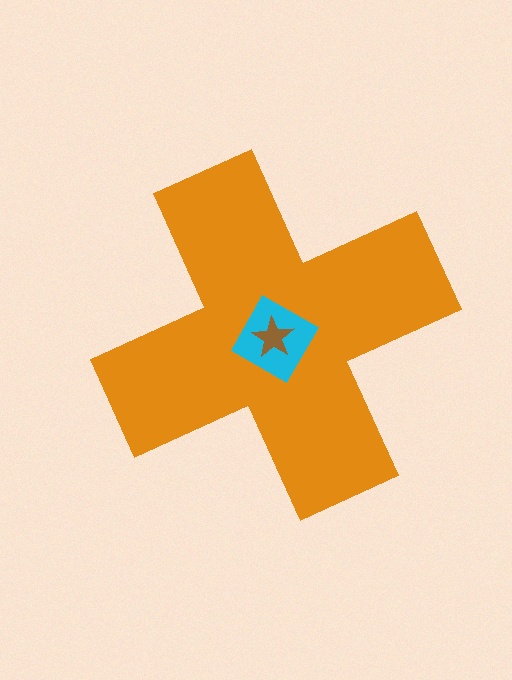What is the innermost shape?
The brown star.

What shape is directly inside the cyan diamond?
The brown star.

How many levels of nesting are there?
3.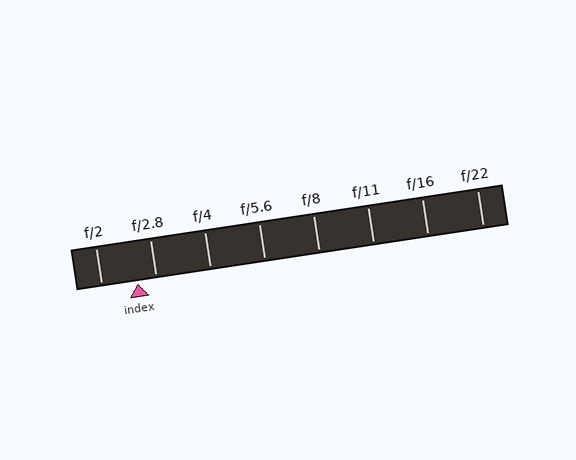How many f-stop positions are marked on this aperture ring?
There are 8 f-stop positions marked.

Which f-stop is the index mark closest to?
The index mark is closest to f/2.8.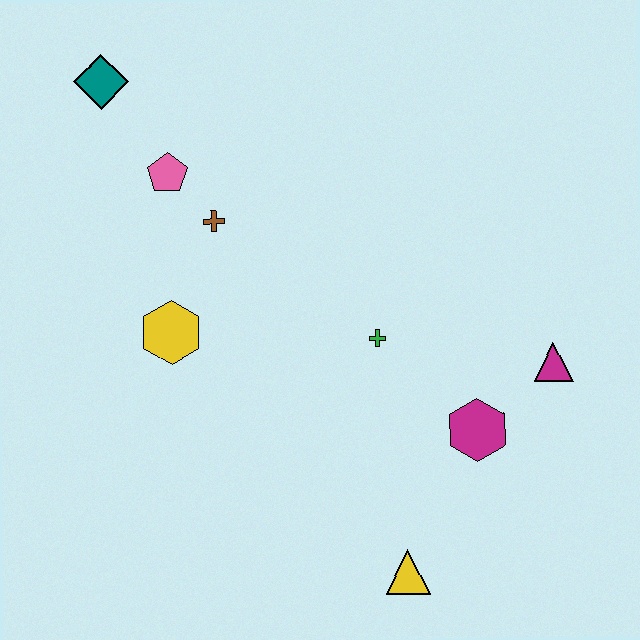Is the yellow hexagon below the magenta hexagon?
No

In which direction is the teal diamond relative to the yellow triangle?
The teal diamond is above the yellow triangle.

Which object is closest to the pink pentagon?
The brown cross is closest to the pink pentagon.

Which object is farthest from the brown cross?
The yellow triangle is farthest from the brown cross.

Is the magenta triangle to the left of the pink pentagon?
No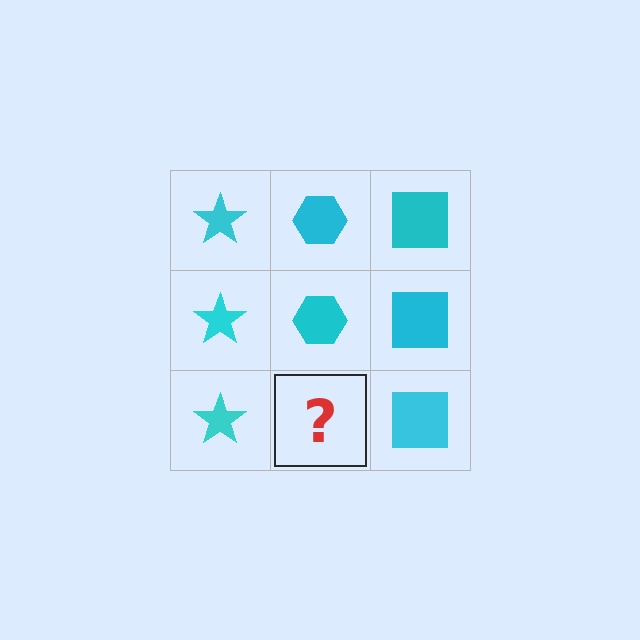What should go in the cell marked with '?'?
The missing cell should contain a cyan hexagon.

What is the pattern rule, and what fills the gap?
The rule is that each column has a consistent shape. The gap should be filled with a cyan hexagon.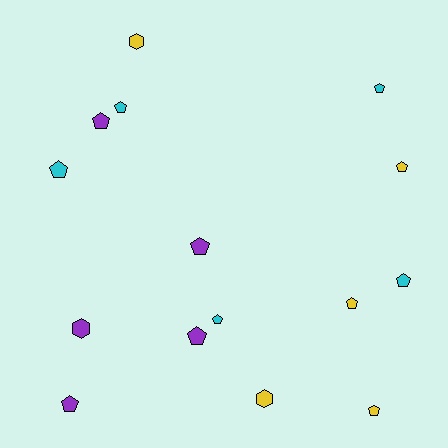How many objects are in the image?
There are 15 objects.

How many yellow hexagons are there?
There are 2 yellow hexagons.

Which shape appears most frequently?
Pentagon, with 12 objects.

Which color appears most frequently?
Purple, with 5 objects.